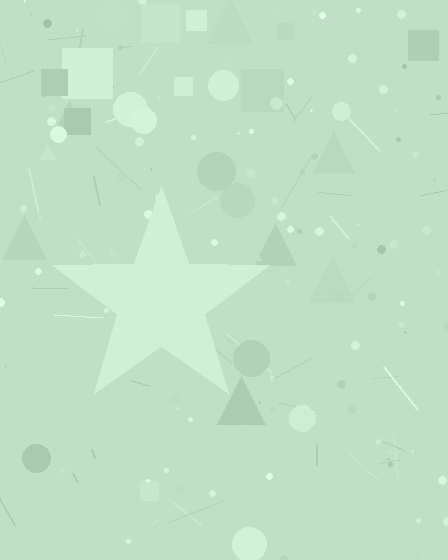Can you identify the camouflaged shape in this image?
The camouflaged shape is a star.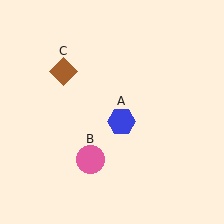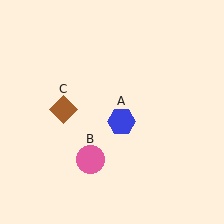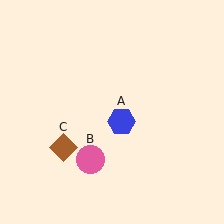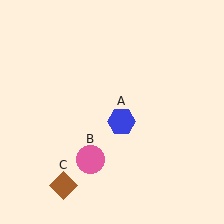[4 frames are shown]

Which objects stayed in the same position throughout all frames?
Blue hexagon (object A) and pink circle (object B) remained stationary.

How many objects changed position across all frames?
1 object changed position: brown diamond (object C).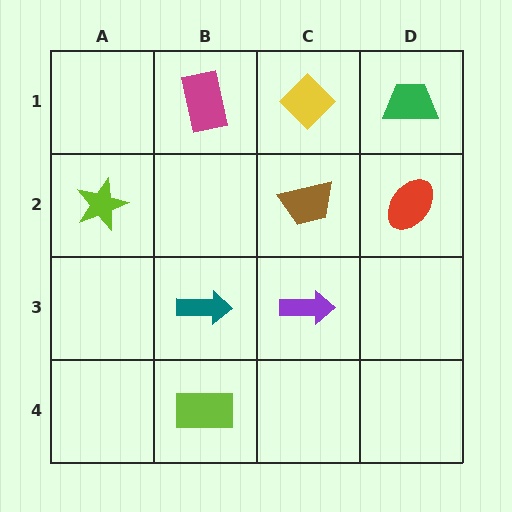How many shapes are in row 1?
3 shapes.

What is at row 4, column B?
A lime rectangle.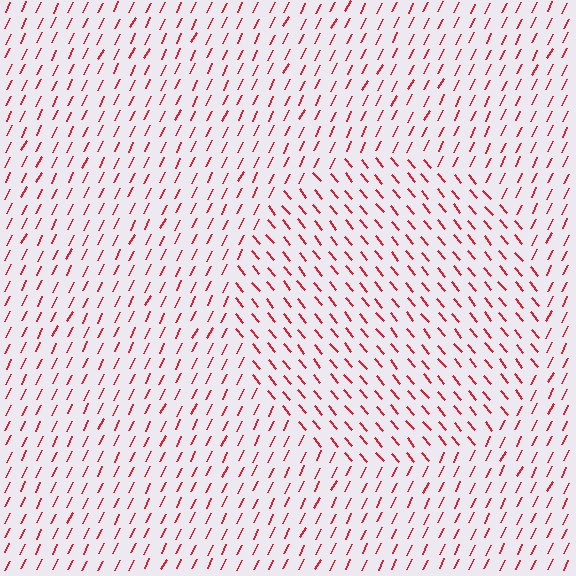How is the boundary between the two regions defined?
The boundary is defined purely by a change in line orientation (approximately 66 degrees difference). All lines are the same color and thickness.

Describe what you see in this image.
The image is filled with small red line segments. A circle region in the image has lines oriented differently from the surrounding lines, creating a visible texture boundary.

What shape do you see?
I see a circle.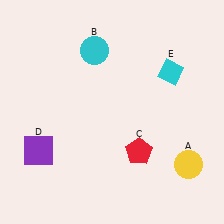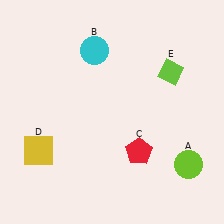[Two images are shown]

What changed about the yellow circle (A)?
In Image 1, A is yellow. In Image 2, it changed to lime.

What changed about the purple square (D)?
In Image 1, D is purple. In Image 2, it changed to yellow.